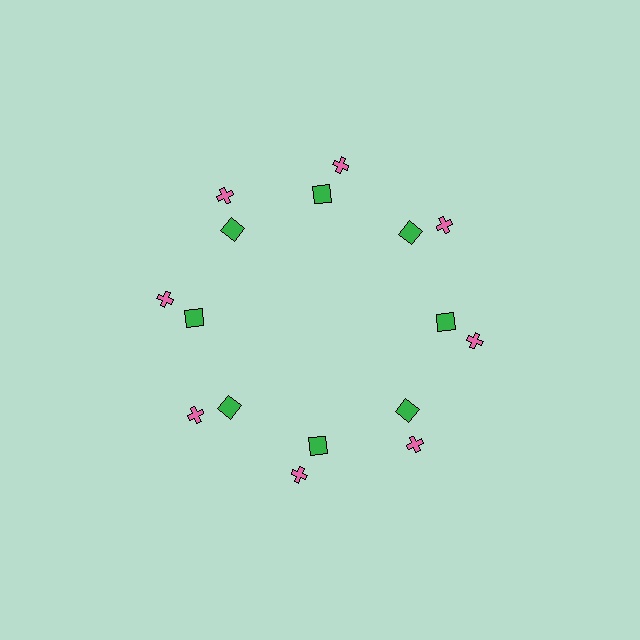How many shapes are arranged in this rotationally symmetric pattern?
There are 16 shapes, arranged in 8 groups of 2.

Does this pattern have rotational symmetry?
Yes, this pattern has 8-fold rotational symmetry. It looks the same after rotating 45 degrees around the center.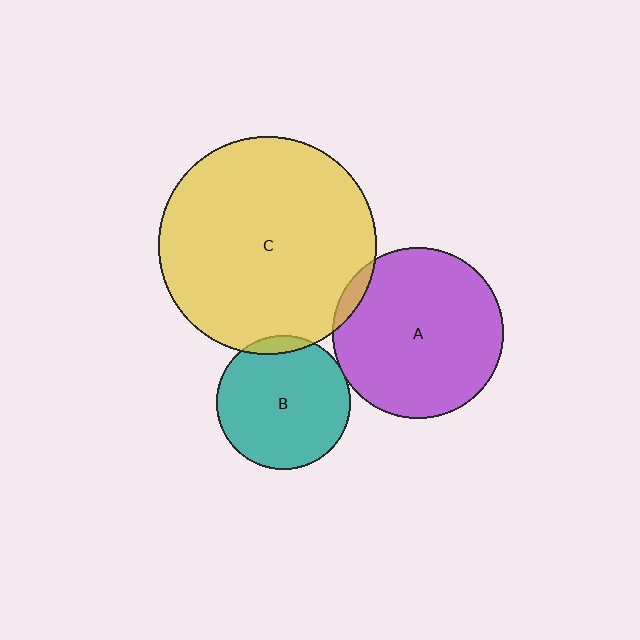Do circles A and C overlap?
Yes.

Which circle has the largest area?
Circle C (yellow).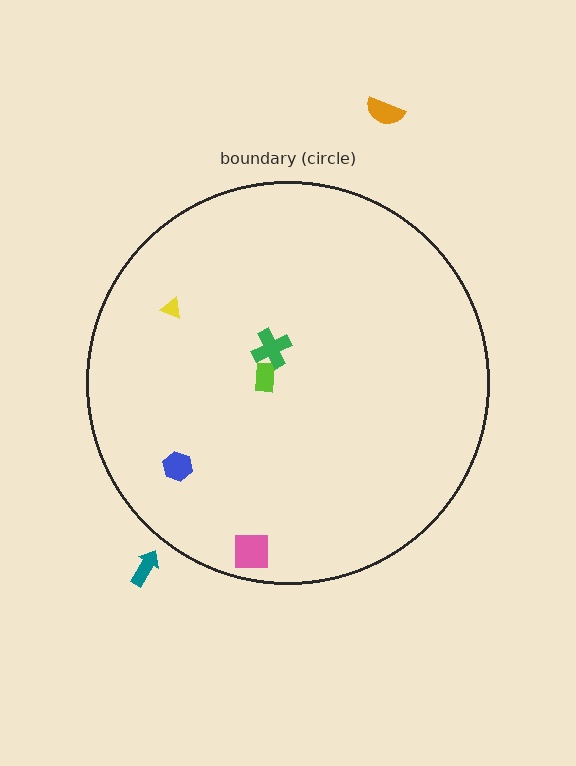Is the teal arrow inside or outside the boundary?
Outside.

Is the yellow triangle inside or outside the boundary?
Inside.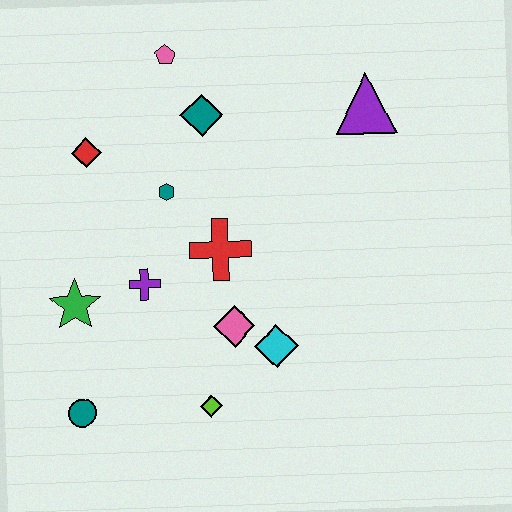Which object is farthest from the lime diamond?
The pink pentagon is farthest from the lime diamond.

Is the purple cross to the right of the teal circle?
Yes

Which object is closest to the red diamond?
The teal hexagon is closest to the red diamond.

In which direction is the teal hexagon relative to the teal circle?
The teal hexagon is above the teal circle.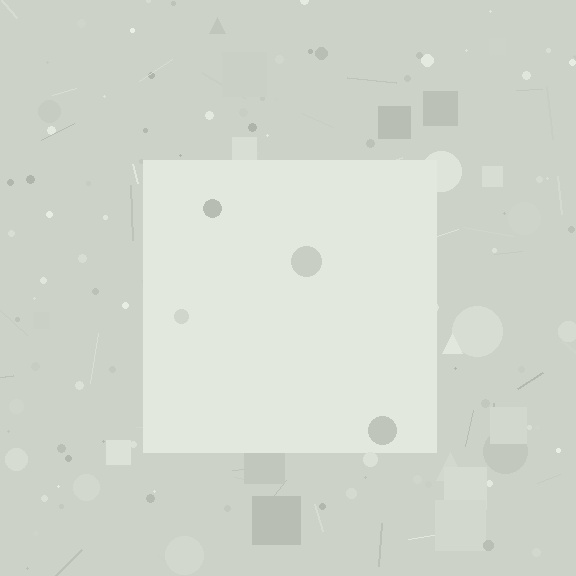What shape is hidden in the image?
A square is hidden in the image.